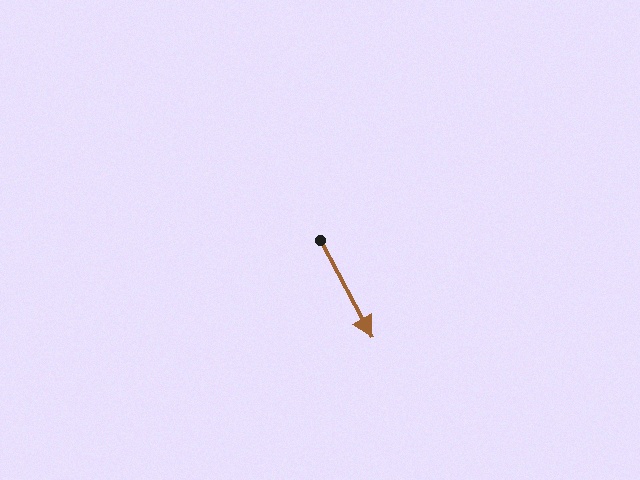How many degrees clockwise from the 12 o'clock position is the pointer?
Approximately 152 degrees.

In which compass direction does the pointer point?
Southeast.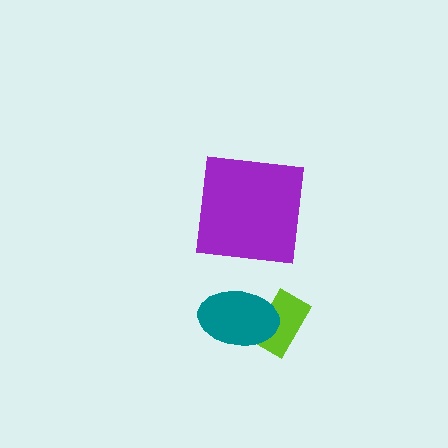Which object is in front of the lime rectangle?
The teal ellipse is in front of the lime rectangle.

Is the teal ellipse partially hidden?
No, no other shape covers it.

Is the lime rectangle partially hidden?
Yes, it is partially covered by another shape.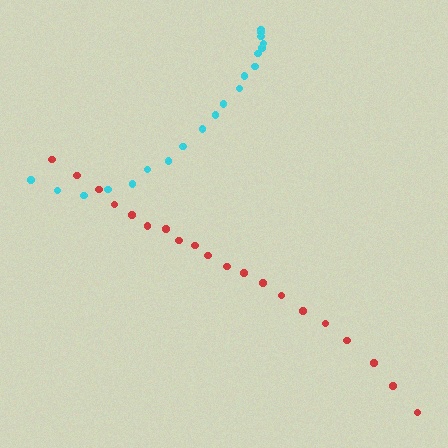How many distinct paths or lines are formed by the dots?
There are 2 distinct paths.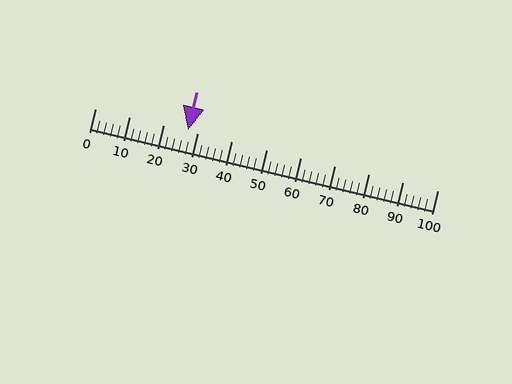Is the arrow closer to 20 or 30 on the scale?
The arrow is closer to 30.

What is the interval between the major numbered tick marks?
The major tick marks are spaced 10 units apart.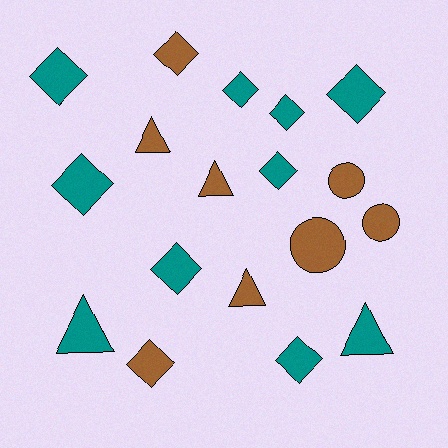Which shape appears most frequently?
Diamond, with 10 objects.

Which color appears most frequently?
Teal, with 10 objects.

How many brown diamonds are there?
There are 2 brown diamonds.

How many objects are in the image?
There are 18 objects.